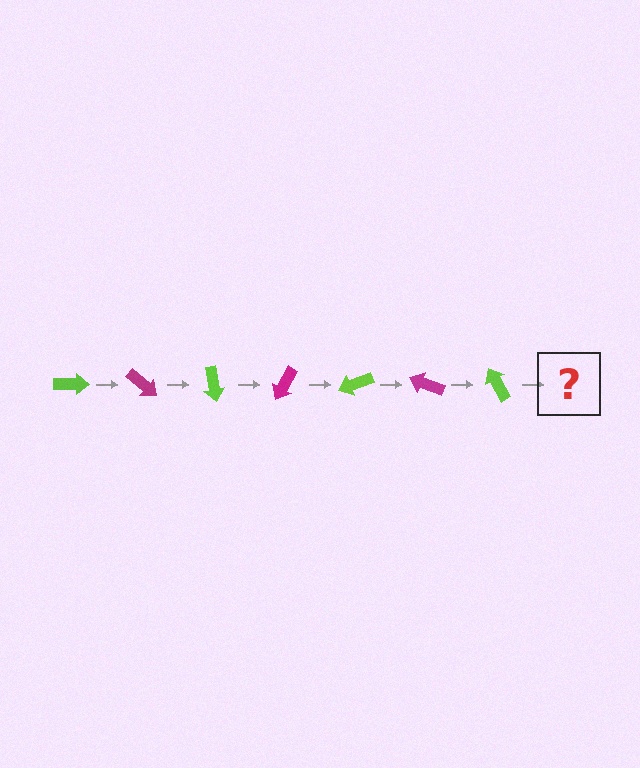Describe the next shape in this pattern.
It should be a magenta arrow, rotated 280 degrees from the start.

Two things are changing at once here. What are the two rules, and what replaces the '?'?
The two rules are that it rotates 40 degrees each step and the color cycles through lime and magenta. The '?' should be a magenta arrow, rotated 280 degrees from the start.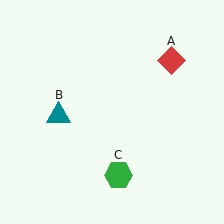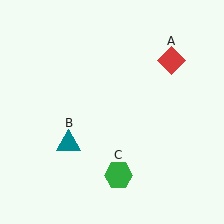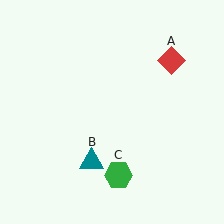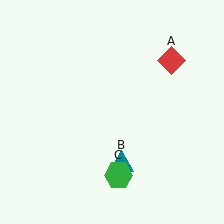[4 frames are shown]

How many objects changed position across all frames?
1 object changed position: teal triangle (object B).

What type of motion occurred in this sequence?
The teal triangle (object B) rotated counterclockwise around the center of the scene.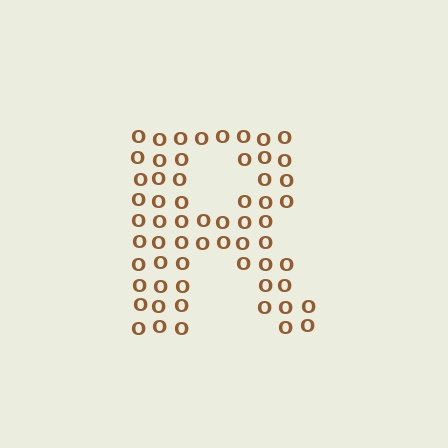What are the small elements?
The small elements are letter O's.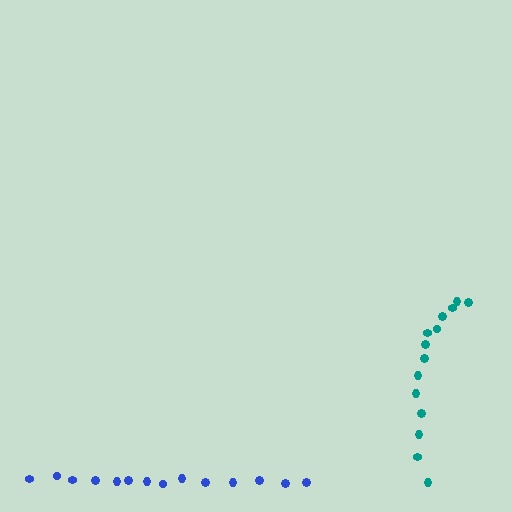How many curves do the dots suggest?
There are 2 distinct paths.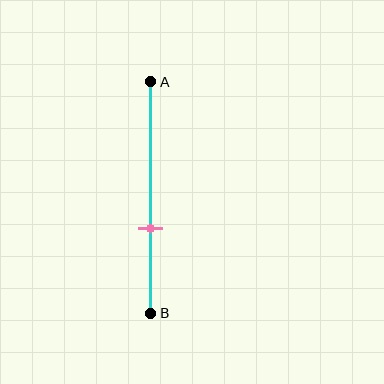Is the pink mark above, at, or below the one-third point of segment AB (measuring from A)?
The pink mark is below the one-third point of segment AB.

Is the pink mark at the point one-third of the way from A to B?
No, the mark is at about 65% from A, not at the 33% one-third point.